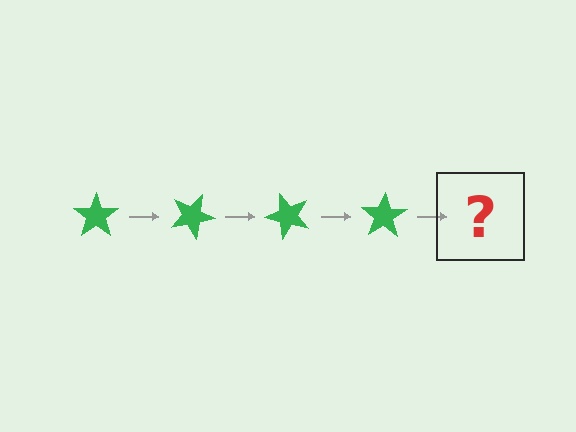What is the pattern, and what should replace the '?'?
The pattern is that the star rotates 25 degrees each step. The '?' should be a green star rotated 100 degrees.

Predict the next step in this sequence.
The next step is a green star rotated 100 degrees.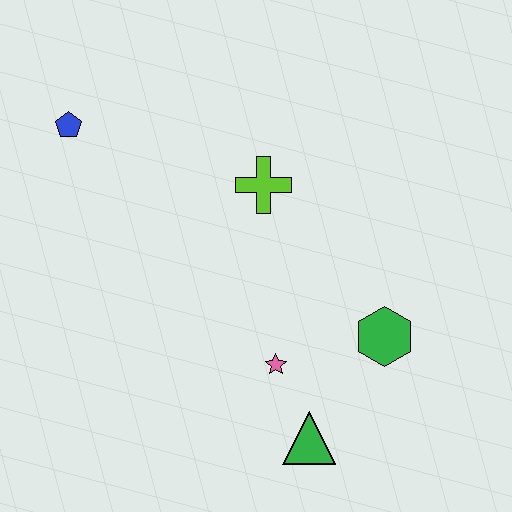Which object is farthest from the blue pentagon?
The green triangle is farthest from the blue pentagon.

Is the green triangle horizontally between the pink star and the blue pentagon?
No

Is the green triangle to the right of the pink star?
Yes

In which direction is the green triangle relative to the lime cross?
The green triangle is below the lime cross.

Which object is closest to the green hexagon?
The pink star is closest to the green hexagon.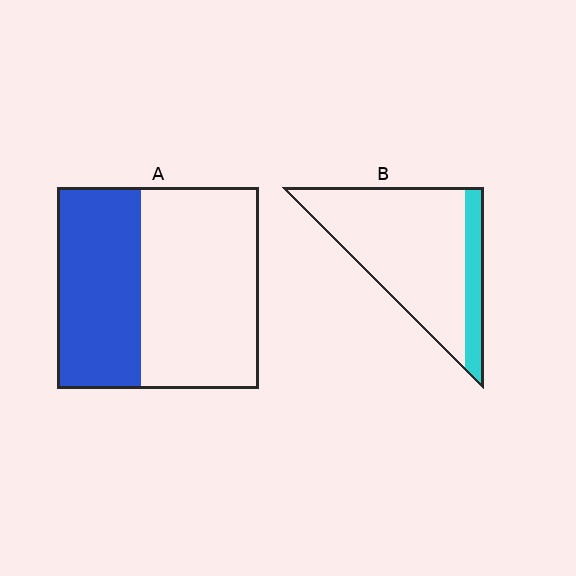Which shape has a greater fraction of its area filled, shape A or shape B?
Shape A.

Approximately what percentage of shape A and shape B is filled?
A is approximately 40% and B is approximately 20%.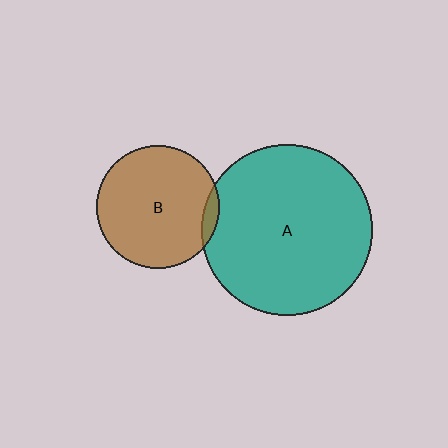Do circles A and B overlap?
Yes.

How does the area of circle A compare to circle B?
Approximately 1.9 times.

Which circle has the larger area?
Circle A (teal).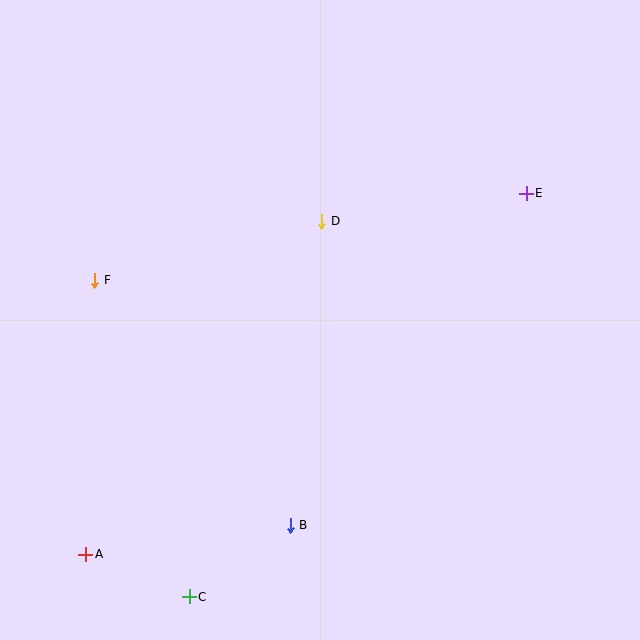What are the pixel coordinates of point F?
Point F is at (95, 280).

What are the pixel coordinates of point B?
Point B is at (290, 525).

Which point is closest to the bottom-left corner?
Point A is closest to the bottom-left corner.